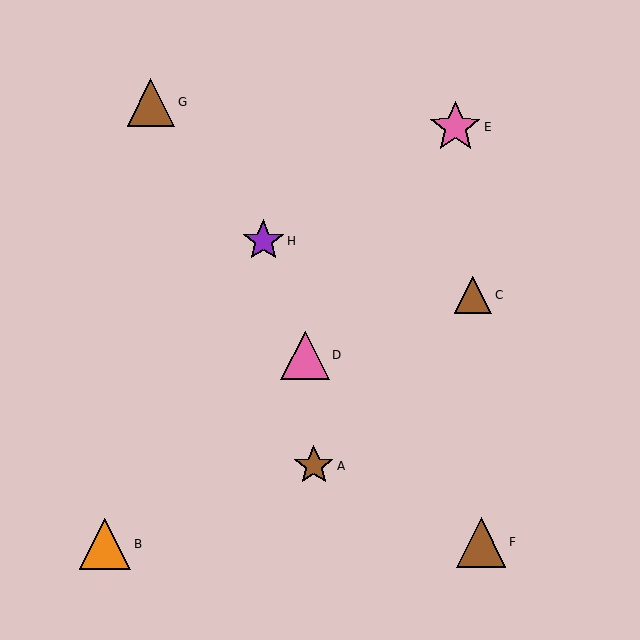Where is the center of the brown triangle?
The center of the brown triangle is at (481, 542).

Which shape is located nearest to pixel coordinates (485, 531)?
The brown triangle (labeled F) at (481, 542) is nearest to that location.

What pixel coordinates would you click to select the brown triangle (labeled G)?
Click at (151, 102) to select the brown triangle G.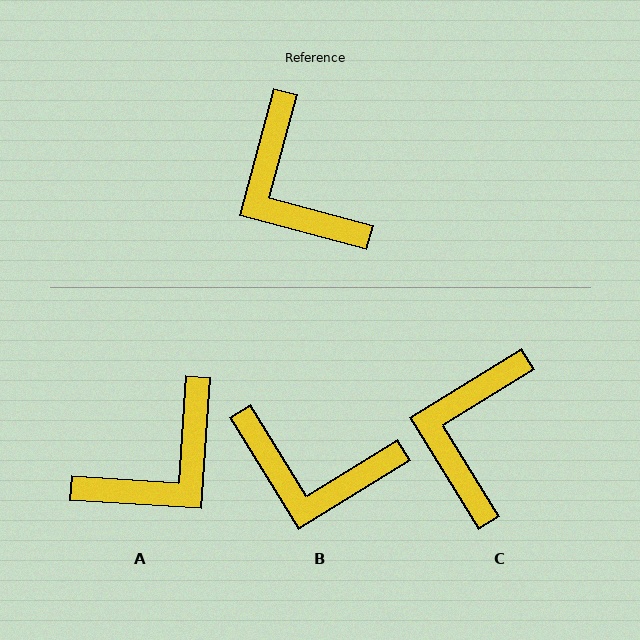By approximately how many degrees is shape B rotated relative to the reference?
Approximately 47 degrees counter-clockwise.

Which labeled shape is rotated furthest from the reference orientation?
A, about 101 degrees away.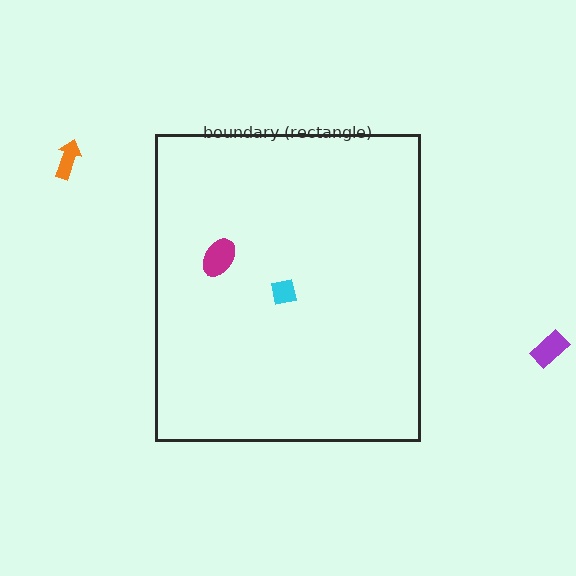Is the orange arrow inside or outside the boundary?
Outside.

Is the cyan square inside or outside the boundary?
Inside.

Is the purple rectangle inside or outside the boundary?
Outside.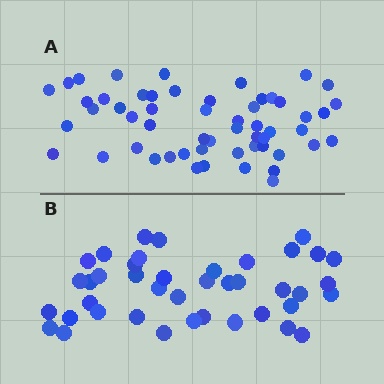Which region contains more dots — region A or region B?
Region A (the top region) has more dots.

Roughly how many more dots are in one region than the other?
Region A has approximately 15 more dots than region B.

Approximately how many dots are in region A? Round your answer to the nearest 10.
About 60 dots. (The exact count is 55, which rounds to 60.)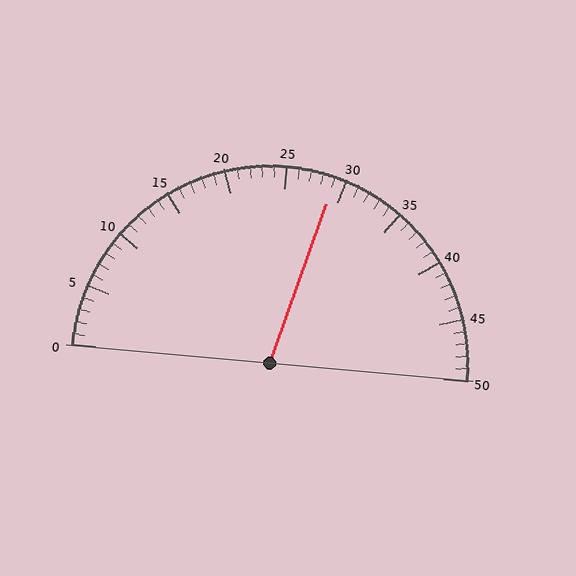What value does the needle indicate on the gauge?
The needle indicates approximately 29.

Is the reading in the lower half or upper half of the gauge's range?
The reading is in the upper half of the range (0 to 50).